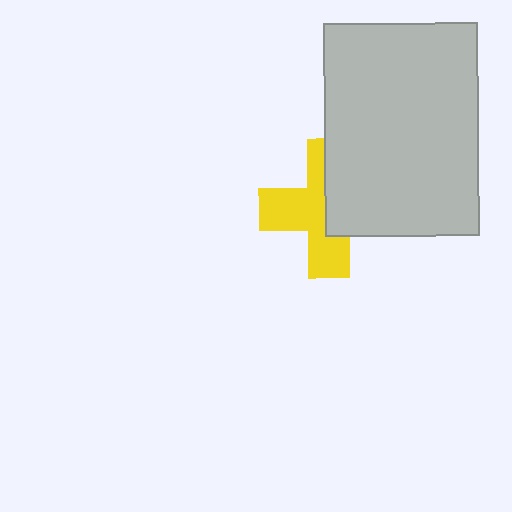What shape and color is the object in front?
The object in front is a light gray rectangle.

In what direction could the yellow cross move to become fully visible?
The yellow cross could move left. That would shift it out from behind the light gray rectangle entirely.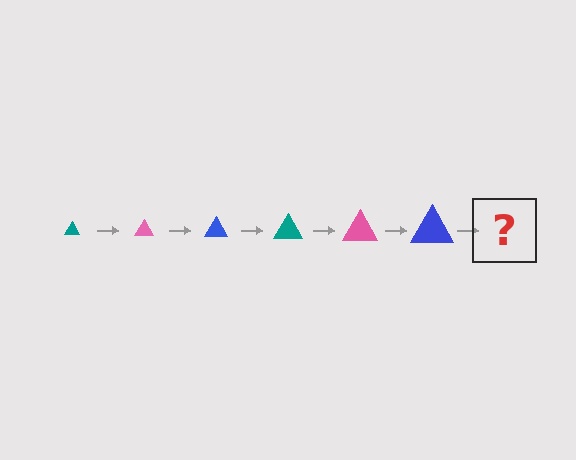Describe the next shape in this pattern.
It should be a teal triangle, larger than the previous one.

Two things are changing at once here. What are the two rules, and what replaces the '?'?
The two rules are that the triangle grows larger each step and the color cycles through teal, pink, and blue. The '?' should be a teal triangle, larger than the previous one.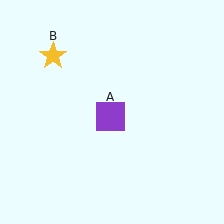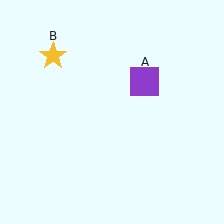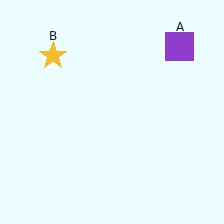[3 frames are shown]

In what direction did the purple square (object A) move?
The purple square (object A) moved up and to the right.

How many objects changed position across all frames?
1 object changed position: purple square (object A).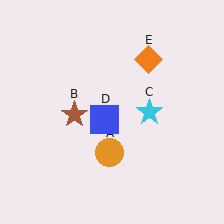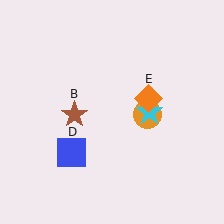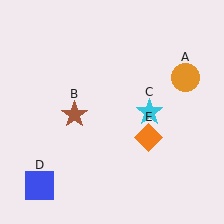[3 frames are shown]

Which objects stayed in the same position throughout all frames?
Brown star (object B) and cyan star (object C) remained stationary.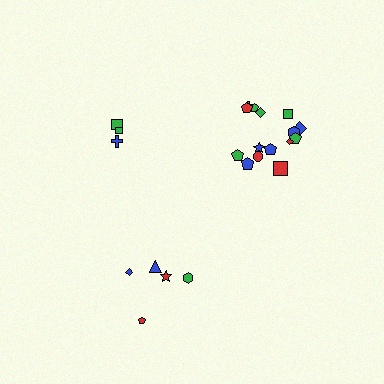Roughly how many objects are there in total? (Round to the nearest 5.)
Roughly 25 objects in total.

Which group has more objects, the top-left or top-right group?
The top-right group.